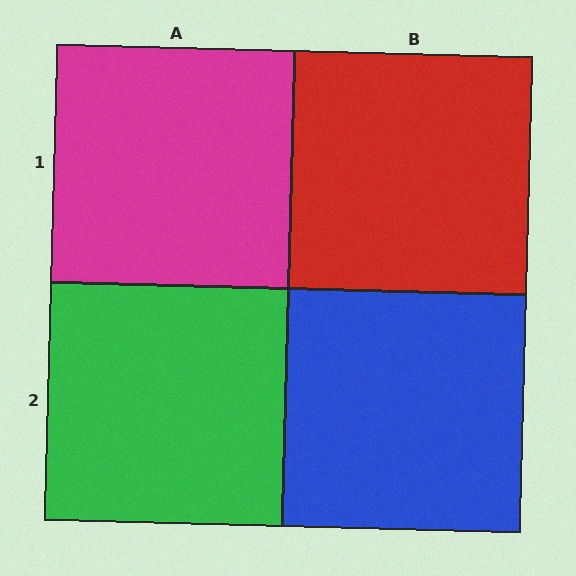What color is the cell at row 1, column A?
Magenta.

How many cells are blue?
1 cell is blue.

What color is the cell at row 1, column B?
Red.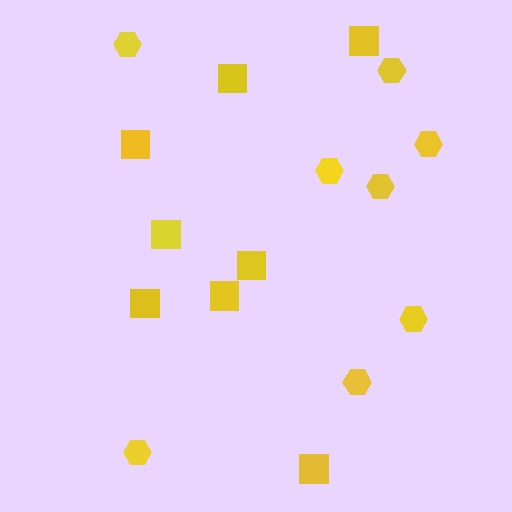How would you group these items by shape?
There are 2 groups: one group of hexagons (8) and one group of squares (8).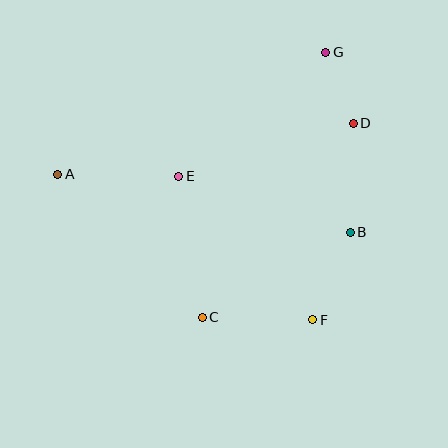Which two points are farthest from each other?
Points A and D are farthest from each other.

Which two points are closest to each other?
Points D and G are closest to each other.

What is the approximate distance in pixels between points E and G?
The distance between E and G is approximately 192 pixels.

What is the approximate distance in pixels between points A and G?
The distance between A and G is approximately 294 pixels.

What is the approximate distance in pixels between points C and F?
The distance between C and F is approximately 111 pixels.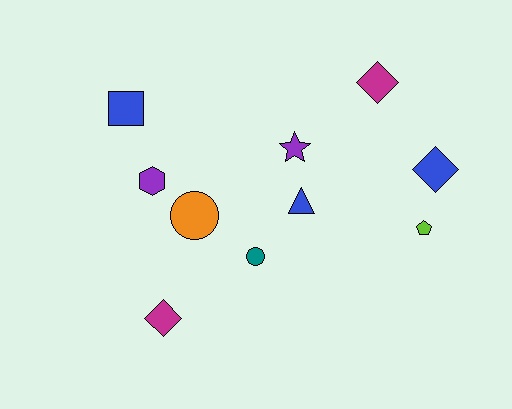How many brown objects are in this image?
There are no brown objects.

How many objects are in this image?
There are 10 objects.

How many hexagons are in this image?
There is 1 hexagon.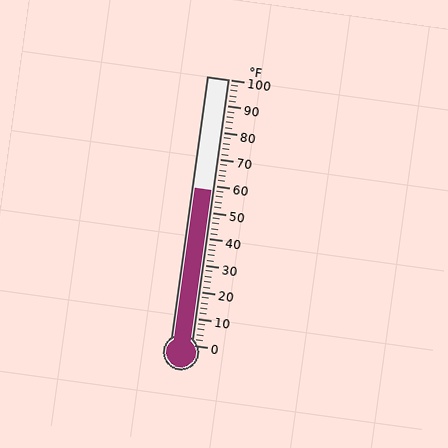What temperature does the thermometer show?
The thermometer shows approximately 58°F.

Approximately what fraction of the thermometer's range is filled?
The thermometer is filled to approximately 60% of its range.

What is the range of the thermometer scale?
The thermometer scale ranges from 0°F to 100°F.